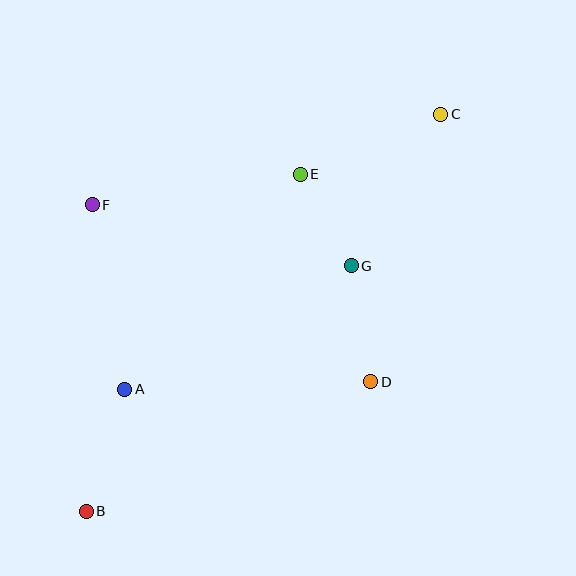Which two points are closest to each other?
Points E and G are closest to each other.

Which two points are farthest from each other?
Points B and C are farthest from each other.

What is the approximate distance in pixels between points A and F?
The distance between A and F is approximately 187 pixels.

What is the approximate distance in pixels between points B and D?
The distance between B and D is approximately 313 pixels.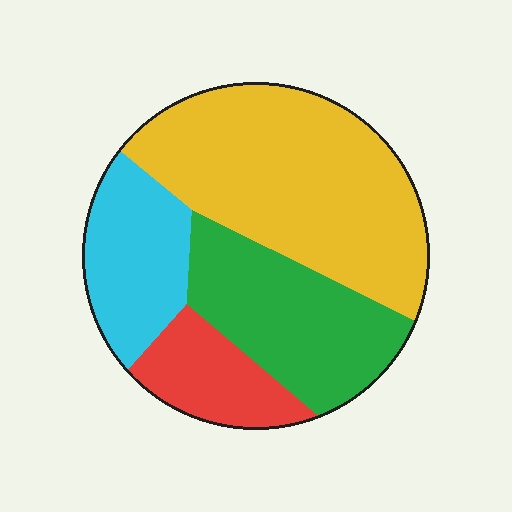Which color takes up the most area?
Yellow, at roughly 45%.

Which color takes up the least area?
Red, at roughly 15%.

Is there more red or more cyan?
Cyan.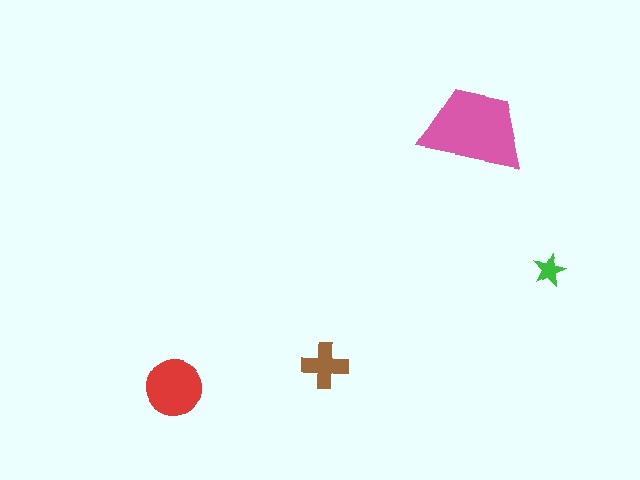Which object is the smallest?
The green star.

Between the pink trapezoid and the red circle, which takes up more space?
The pink trapezoid.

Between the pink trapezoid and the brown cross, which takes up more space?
The pink trapezoid.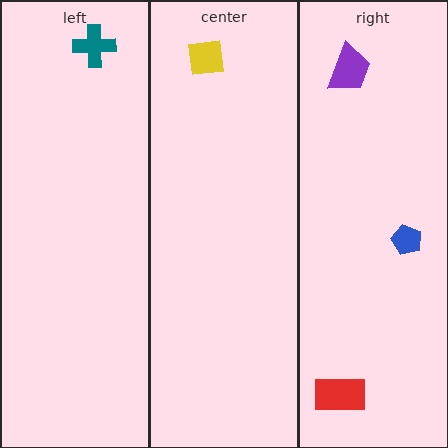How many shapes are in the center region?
1.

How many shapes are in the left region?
1.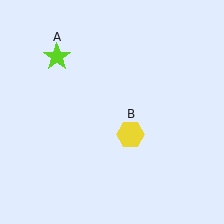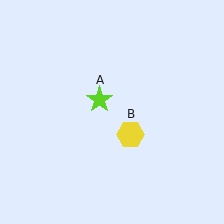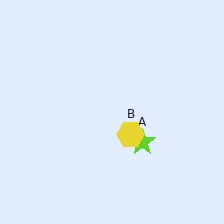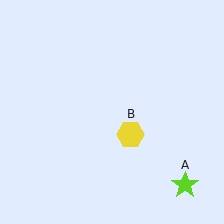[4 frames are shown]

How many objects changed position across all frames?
1 object changed position: lime star (object A).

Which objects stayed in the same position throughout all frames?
Yellow hexagon (object B) remained stationary.